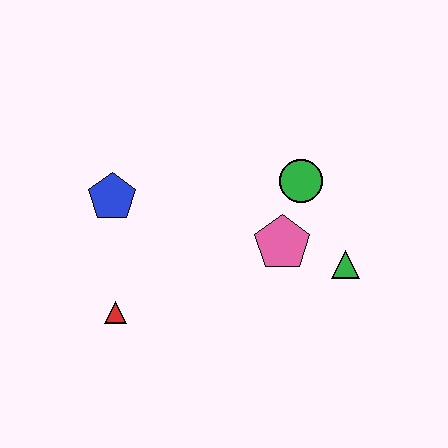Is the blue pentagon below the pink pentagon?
No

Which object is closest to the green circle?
The pink pentagon is closest to the green circle.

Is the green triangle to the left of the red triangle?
No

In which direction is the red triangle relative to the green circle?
The red triangle is to the left of the green circle.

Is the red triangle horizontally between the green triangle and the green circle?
No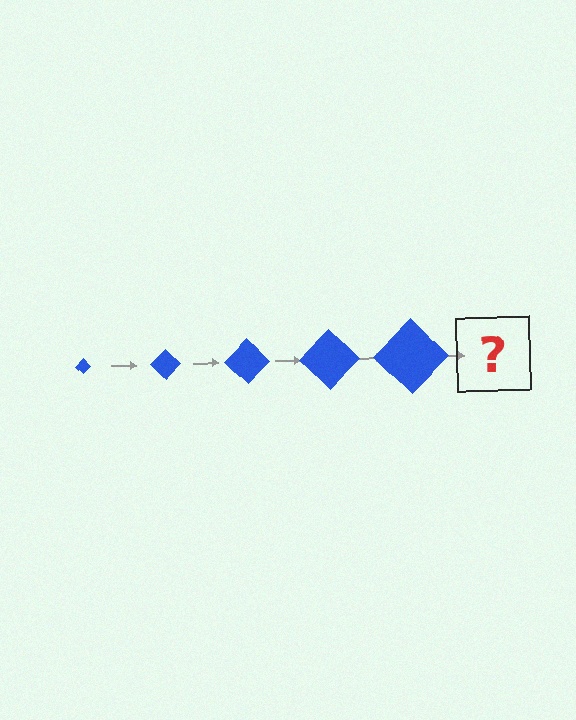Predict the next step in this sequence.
The next step is a blue diamond, larger than the previous one.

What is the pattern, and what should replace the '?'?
The pattern is that the diamond gets progressively larger each step. The '?' should be a blue diamond, larger than the previous one.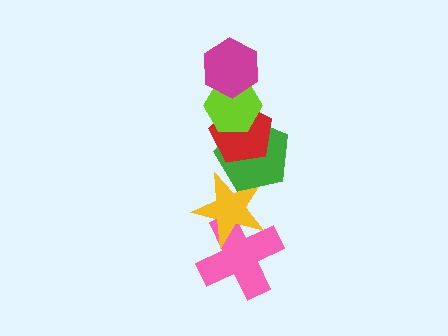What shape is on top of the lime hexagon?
The magenta hexagon is on top of the lime hexagon.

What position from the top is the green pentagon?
The green pentagon is 4th from the top.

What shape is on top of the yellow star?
The green pentagon is on top of the yellow star.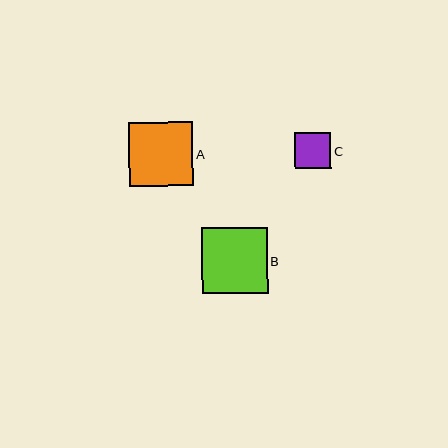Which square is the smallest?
Square C is the smallest with a size of approximately 36 pixels.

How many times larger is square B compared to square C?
Square B is approximately 1.8 times the size of square C.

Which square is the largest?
Square B is the largest with a size of approximately 66 pixels.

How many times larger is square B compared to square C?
Square B is approximately 1.8 times the size of square C.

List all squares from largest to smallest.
From largest to smallest: B, A, C.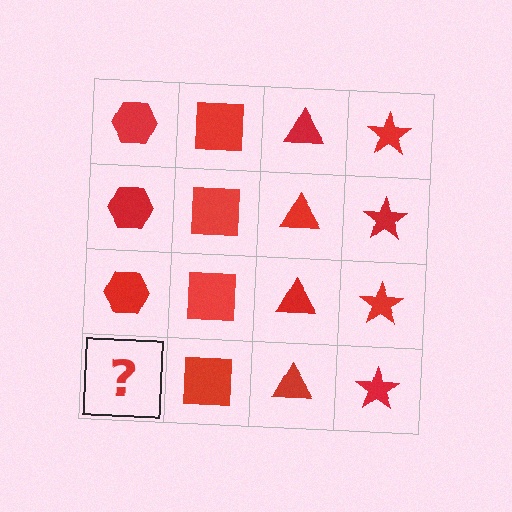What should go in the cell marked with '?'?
The missing cell should contain a red hexagon.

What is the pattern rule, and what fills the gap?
The rule is that each column has a consistent shape. The gap should be filled with a red hexagon.